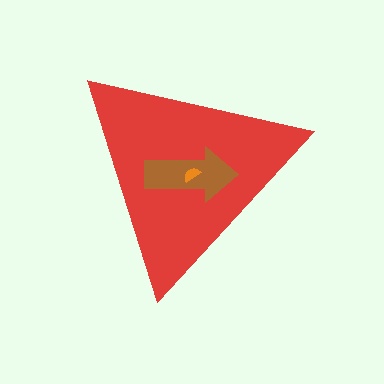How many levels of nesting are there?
3.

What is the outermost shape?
The red triangle.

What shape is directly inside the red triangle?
The brown arrow.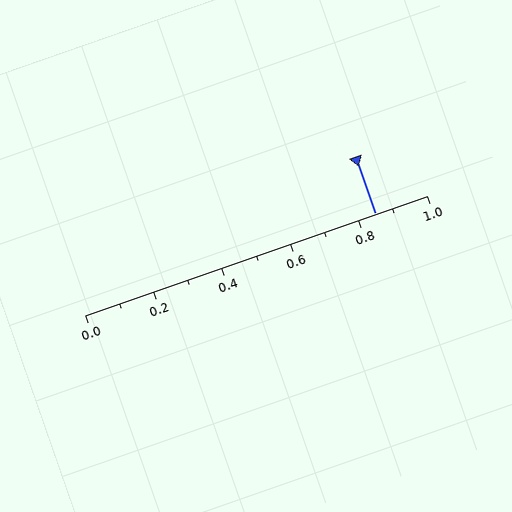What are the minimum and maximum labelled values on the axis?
The axis runs from 0.0 to 1.0.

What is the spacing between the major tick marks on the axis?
The major ticks are spaced 0.2 apart.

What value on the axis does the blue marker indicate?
The marker indicates approximately 0.85.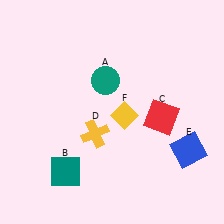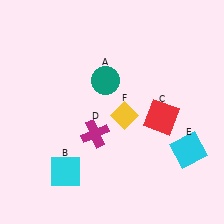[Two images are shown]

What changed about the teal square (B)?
In Image 1, B is teal. In Image 2, it changed to cyan.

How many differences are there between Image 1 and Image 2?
There are 3 differences between the two images.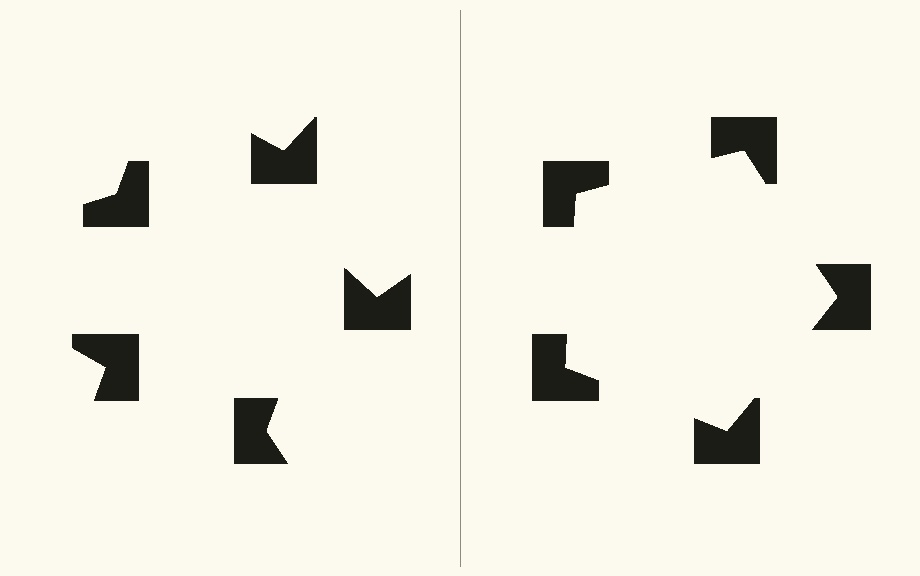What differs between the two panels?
The notched squares are positioned identically on both sides; only the wedge orientations differ. On the right they align to a pentagon; on the left they are misaligned.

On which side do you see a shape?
An illusory pentagon appears on the right side. On the left side the wedge cuts are rotated, so no coherent shape forms.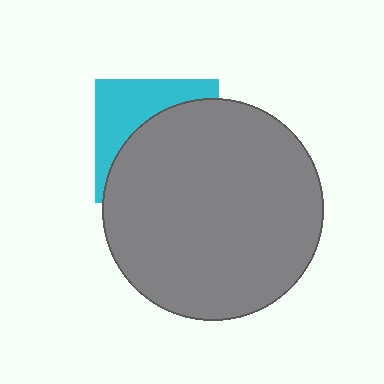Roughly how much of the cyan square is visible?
A small part of it is visible (roughly 37%).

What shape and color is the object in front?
The object in front is a gray circle.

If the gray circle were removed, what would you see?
You would see the complete cyan square.